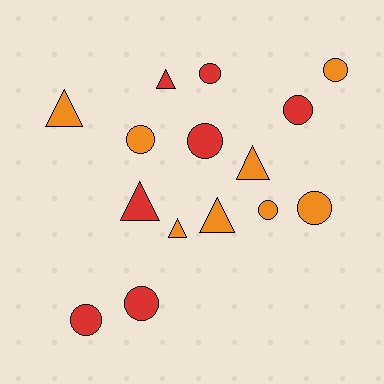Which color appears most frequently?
Orange, with 8 objects.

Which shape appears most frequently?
Circle, with 9 objects.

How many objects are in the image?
There are 15 objects.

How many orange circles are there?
There are 4 orange circles.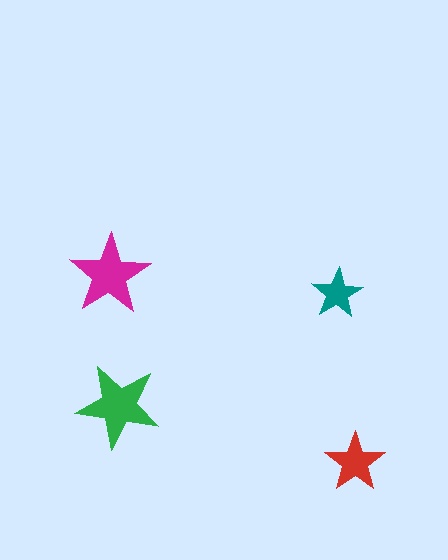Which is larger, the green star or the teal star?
The green one.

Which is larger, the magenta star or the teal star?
The magenta one.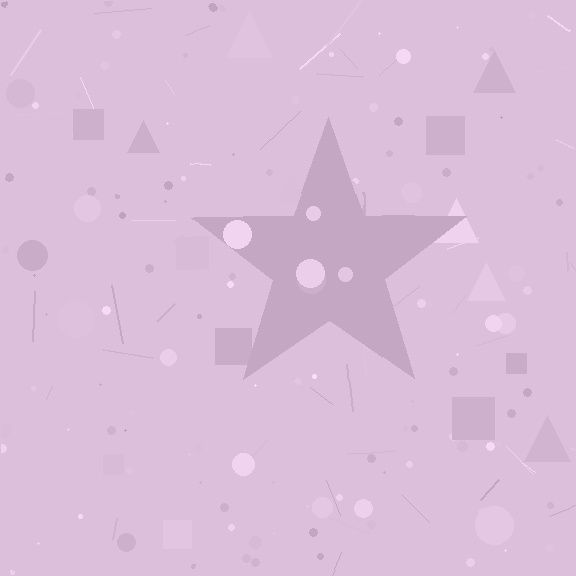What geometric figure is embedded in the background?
A star is embedded in the background.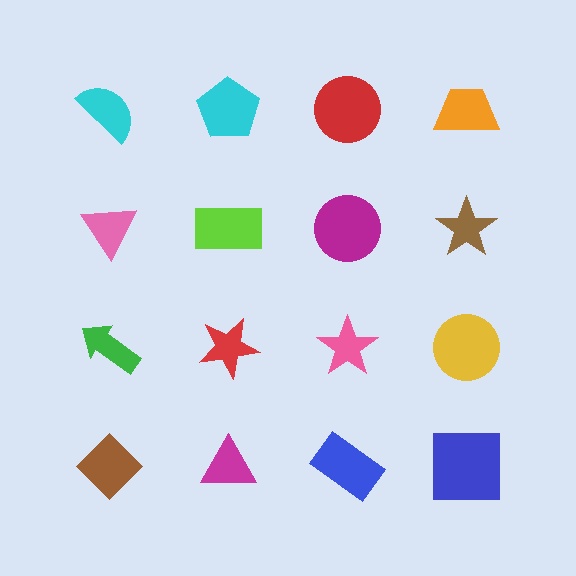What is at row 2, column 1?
A pink triangle.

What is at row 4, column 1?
A brown diamond.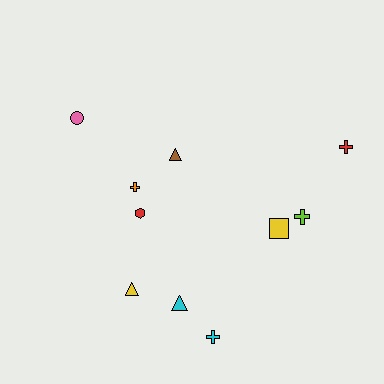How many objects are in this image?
There are 10 objects.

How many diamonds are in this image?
There are no diamonds.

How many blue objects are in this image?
There are no blue objects.